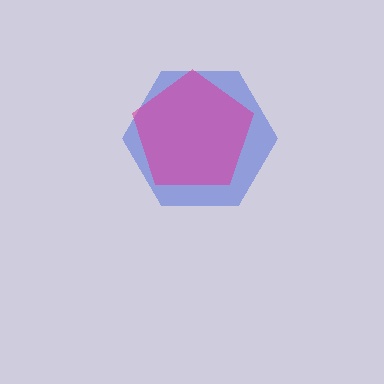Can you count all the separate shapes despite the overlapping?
Yes, there are 2 separate shapes.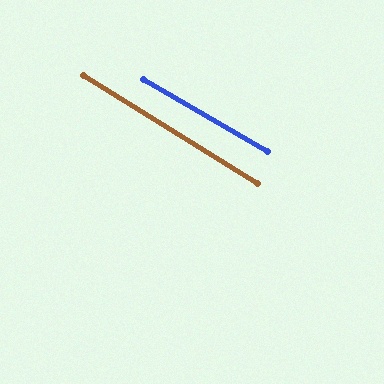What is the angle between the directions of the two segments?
Approximately 2 degrees.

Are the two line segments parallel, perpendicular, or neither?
Parallel — their directions differ by only 1.8°.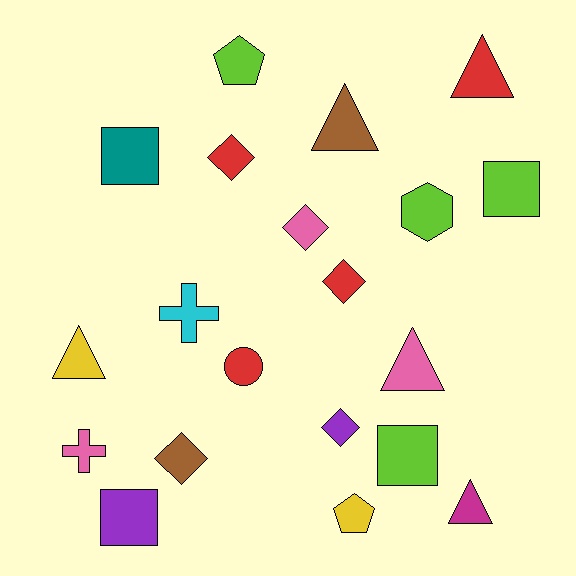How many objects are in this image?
There are 20 objects.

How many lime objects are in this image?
There are 4 lime objects.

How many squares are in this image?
There are 4 squares.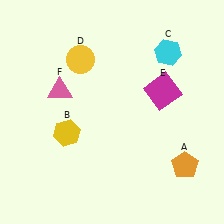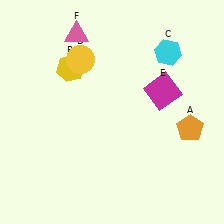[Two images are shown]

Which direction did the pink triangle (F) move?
The pink triangle (F) moved up.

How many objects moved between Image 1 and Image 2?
3 objects moved between the two images.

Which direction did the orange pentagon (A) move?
The orange pentagon (A) moved up.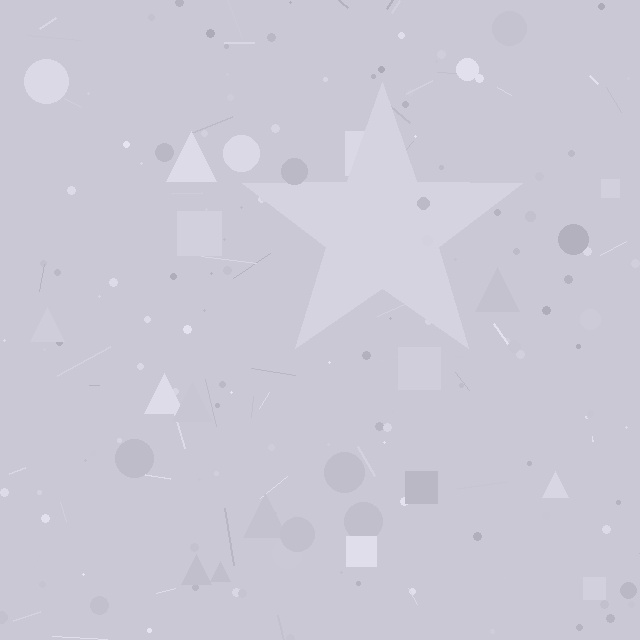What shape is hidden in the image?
A star is hidden in the image.